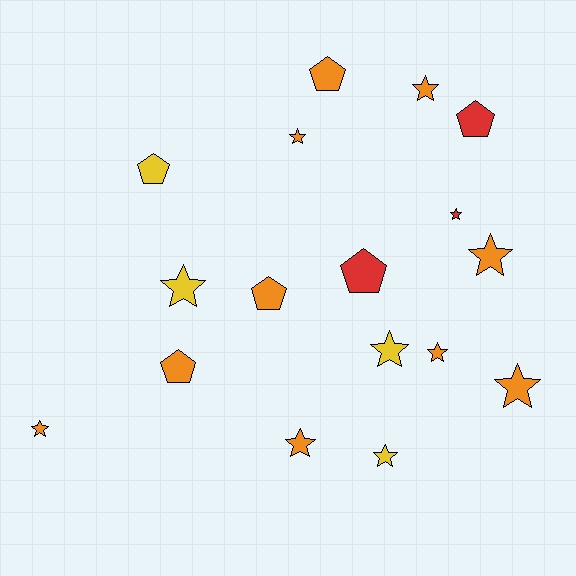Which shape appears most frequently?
Star, with 11 objects.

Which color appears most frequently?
Orange, with 10 objects.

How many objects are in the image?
There are 17 objects.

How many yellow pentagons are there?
There is 1 yellow pentagon.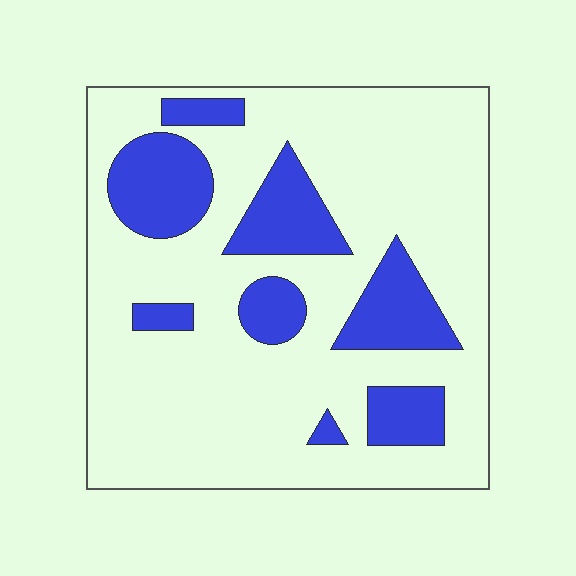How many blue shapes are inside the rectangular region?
8.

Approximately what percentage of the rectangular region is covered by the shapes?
Approximately 25%.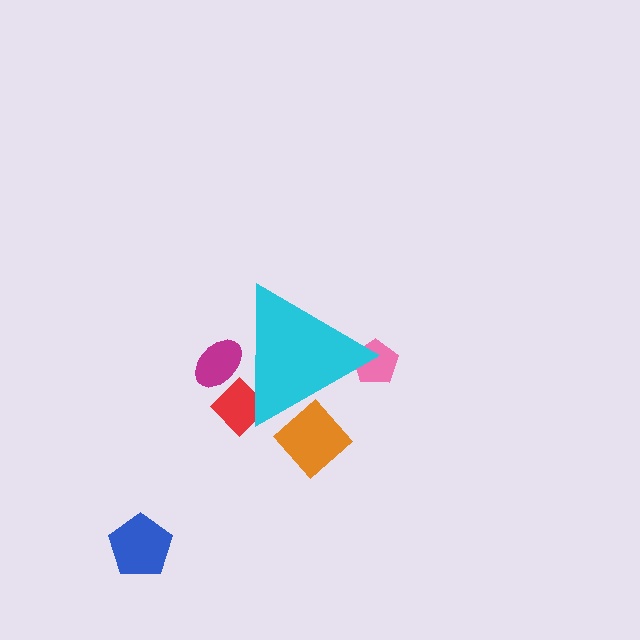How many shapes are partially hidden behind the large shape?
4 shapes are partially hidden.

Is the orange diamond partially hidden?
Yes, the orange diamond is partially hidden behind the cyan triangle.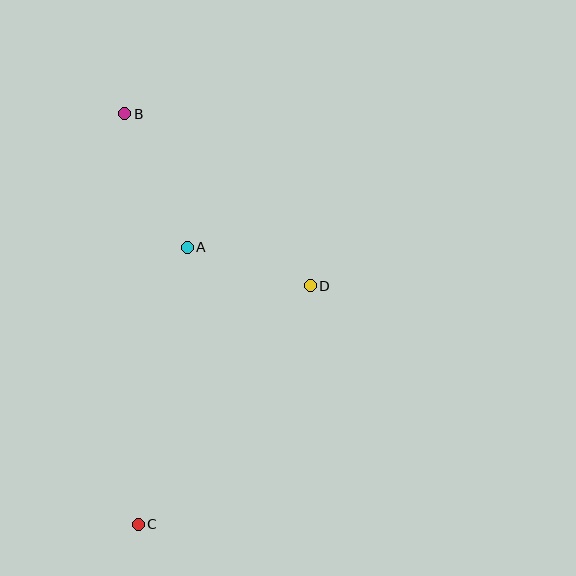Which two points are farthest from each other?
Points B and C are farthest from each other.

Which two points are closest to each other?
Points A and D are closest to each other.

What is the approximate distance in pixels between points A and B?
The distance between A and B is approximately 148 pixels.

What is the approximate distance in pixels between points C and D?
The distance between C and D is approximately 294 pixels.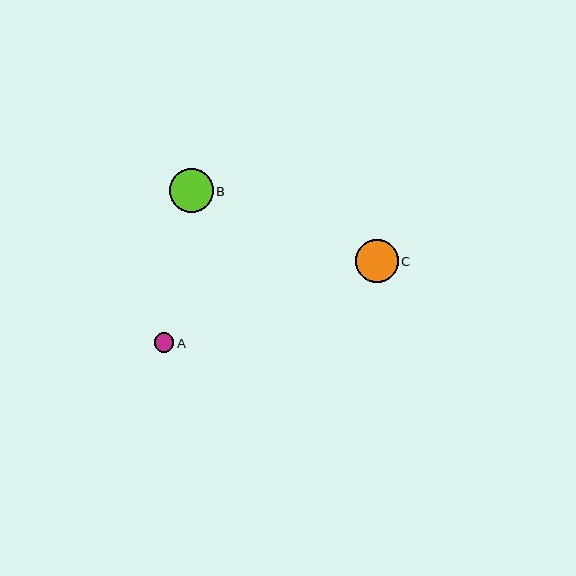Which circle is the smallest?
Circle A is the smallest with a size of approximately 20 pixels.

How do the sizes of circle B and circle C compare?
Circle B and circle C are approximately the same size.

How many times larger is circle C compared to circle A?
Circle C is approximately 2.1 times the size of circle A.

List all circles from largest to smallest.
From largest to smallest: B, C, A.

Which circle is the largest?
Circle B is the largest with a size of approximately 44 pixels.